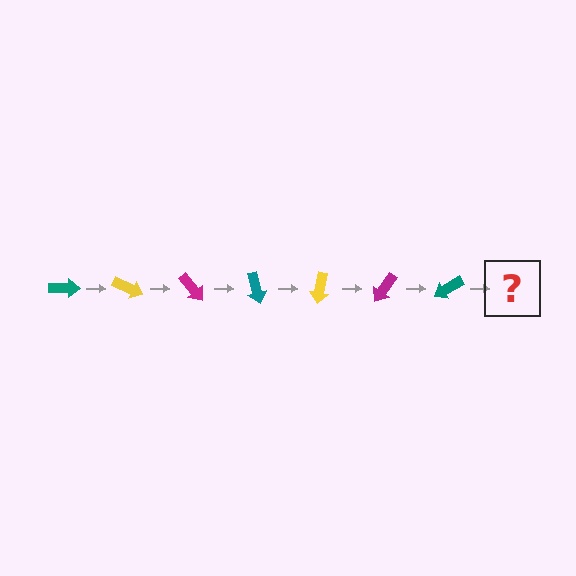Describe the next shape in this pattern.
It should be a yellow arrow, rotated 175 degrees from the start.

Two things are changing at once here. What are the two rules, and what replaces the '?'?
The two rules are that it rotates 25 degrees each step and the color cycles through teal, yellow, and magenta. The '?' should be a yellow arrow, rotated 175 degrees from the start.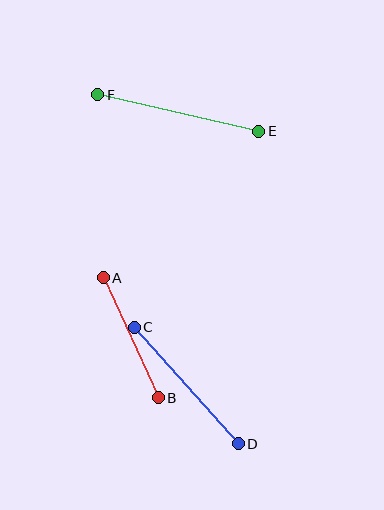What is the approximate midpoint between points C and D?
The midpoint is at approximately (186, 386) pixels.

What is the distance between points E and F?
The distance is approximately 165 pixels.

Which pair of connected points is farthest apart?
Points E and F are farthest apart.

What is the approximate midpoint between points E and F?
The midpoint is at approximately (178, 113) pixels.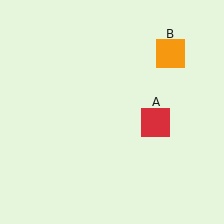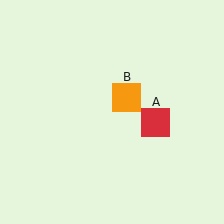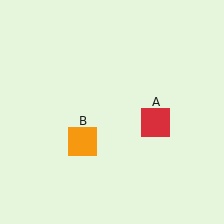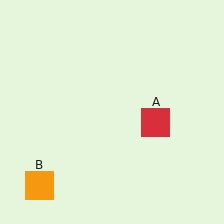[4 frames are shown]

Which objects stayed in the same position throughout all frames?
Red square (object A) remained stationary.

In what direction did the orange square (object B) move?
The orange square (object B) moved down and to the left.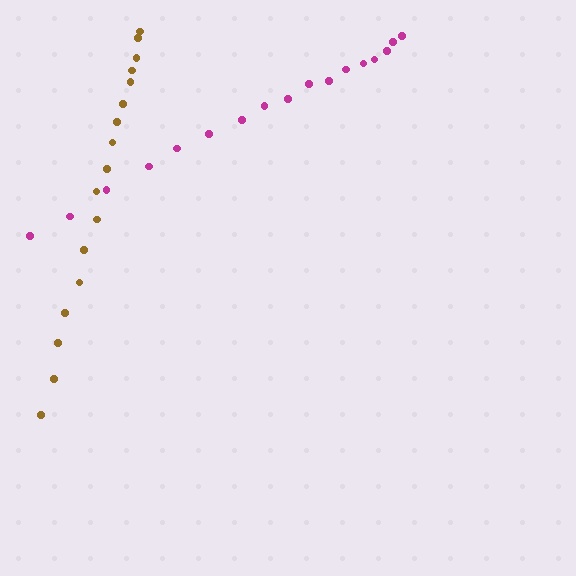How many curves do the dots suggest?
There are 2 distinct paths.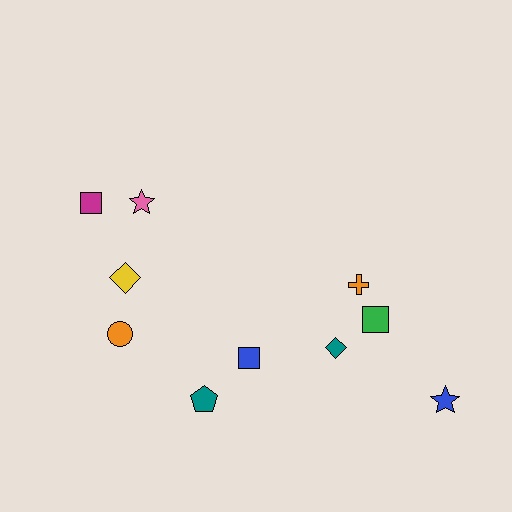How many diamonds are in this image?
There are 2 diamonds.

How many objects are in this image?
There are 10 objects.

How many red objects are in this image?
There are no red objects.